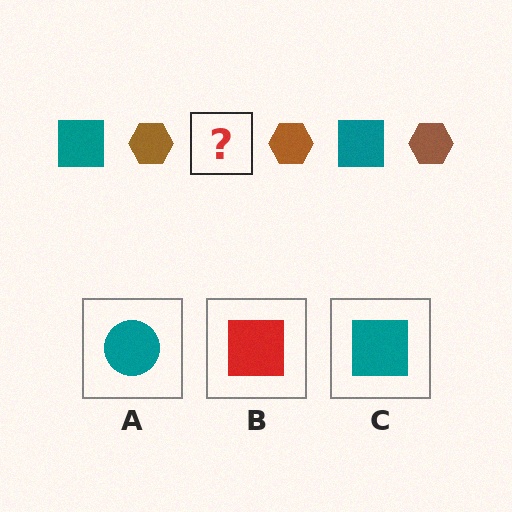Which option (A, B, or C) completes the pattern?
C.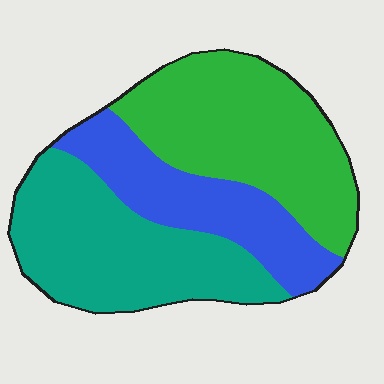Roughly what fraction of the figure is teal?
Teal takes up about three eighths (3/8) of the figure.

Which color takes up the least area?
Blue, at roughly 25%.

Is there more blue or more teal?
Teal.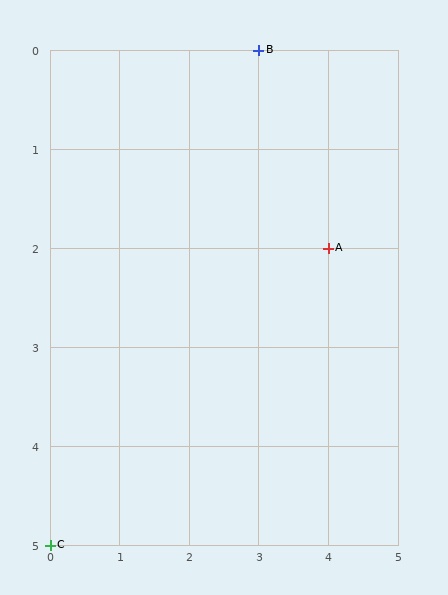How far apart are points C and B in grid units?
Points C and B are 3 columns and 5 rows apart (about 5.8 grid units diagonally).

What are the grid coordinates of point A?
Point A is at grid coordinates (4, 2).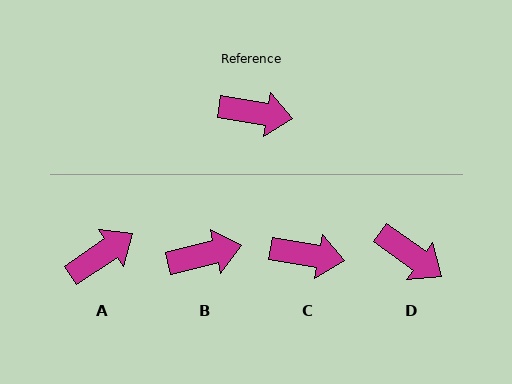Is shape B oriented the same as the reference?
No, it is off by about 23 degrees.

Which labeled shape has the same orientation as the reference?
C.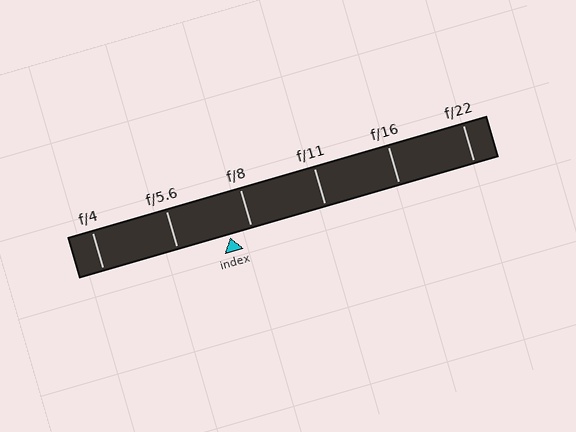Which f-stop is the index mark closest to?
The index mark is closest to f/8.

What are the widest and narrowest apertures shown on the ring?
The widest aperture shown is f/4 and the narrowest is f/22.